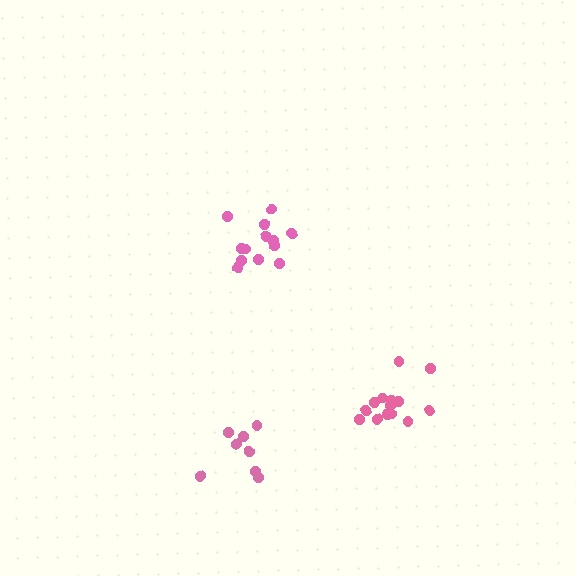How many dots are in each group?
Group 1: 8 dots, Group 2: 13 dots, Group 3: 14 dots (35 total).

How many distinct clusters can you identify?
There are 3 distinct clusters.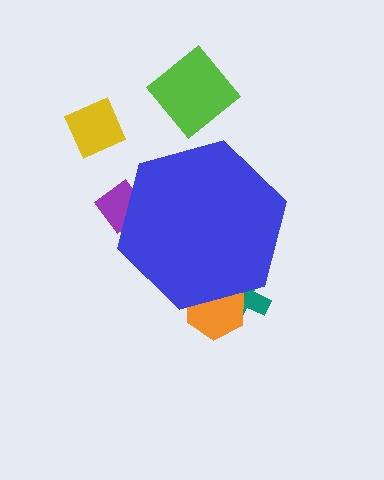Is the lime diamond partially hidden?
No, the lime diamond is fully visible.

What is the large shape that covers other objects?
A blue hexagon.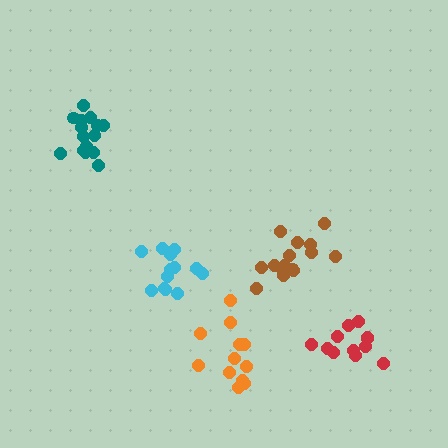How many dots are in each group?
Group 1: 12 dots, Group 2: 15 dots, Group 3: 12 dots, Group 4: 13 dots, Group 5: 15 dots (67 total).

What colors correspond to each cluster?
The clusters are colored: red, brown, orange, cyan, teal.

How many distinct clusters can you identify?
There are 5 distinct clusters.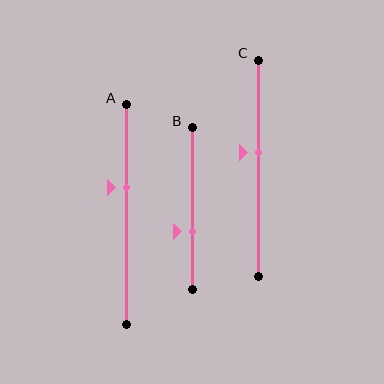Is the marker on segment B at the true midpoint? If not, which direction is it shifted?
No, the marker on segment B is shifted downward by about 14% of the segment length.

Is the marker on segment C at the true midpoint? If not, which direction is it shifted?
No, the marker on segment C is shifted upward by about 7% of the segment length.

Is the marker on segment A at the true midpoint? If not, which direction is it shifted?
No, the marker on segment A is shifted upward by about 12% of the segment length.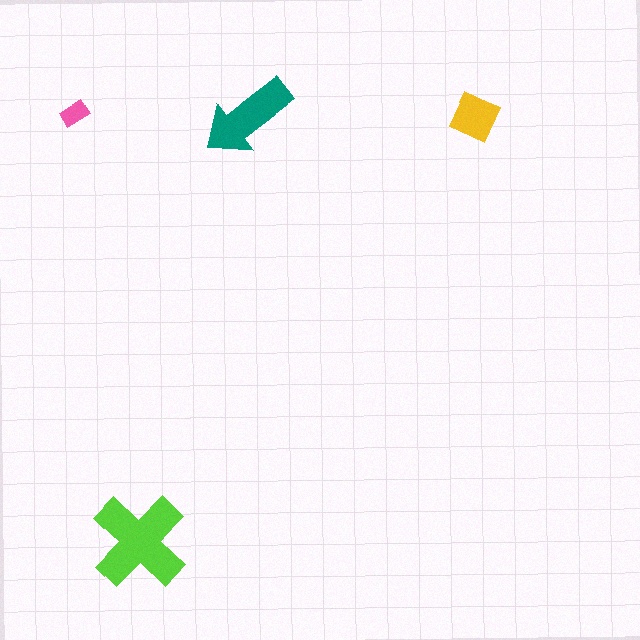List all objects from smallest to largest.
The pink rectangle, the yellow square, the teal arrow, the lime cross.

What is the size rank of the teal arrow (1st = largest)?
2nd.